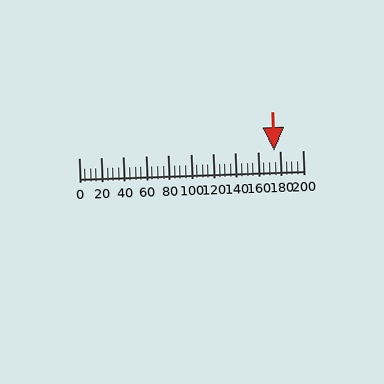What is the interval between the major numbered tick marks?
The major tick marks are spaced 20 units apart.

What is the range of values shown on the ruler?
The ruler shows values from 0 to 200.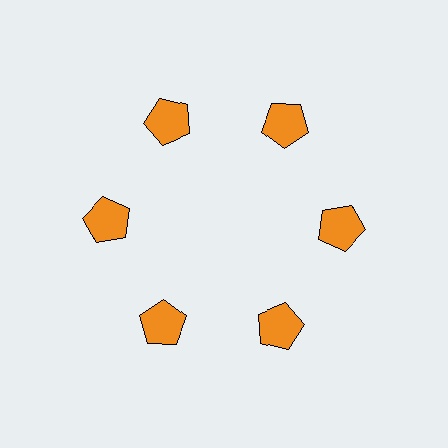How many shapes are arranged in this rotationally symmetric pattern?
There are 6 shapes, arranged in 6 groups of 1.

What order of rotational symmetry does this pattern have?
This pattern has 6-fold rotational symmetry.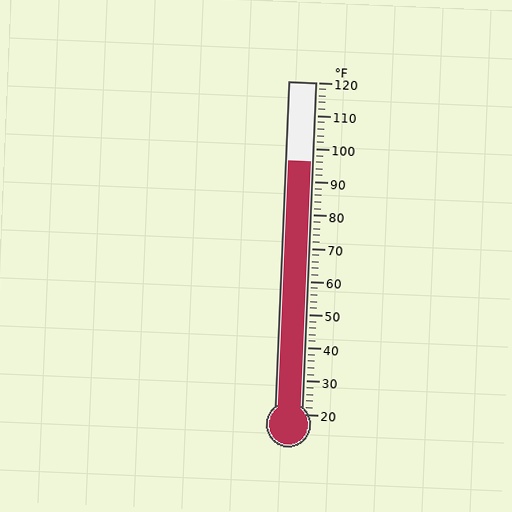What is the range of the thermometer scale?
The thermometer scale ranges from 20°F to 120°F.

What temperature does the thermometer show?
The thermometer shows approximately 96°F.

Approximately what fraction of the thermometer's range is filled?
The thermometer is filled to approximately 75% of its range.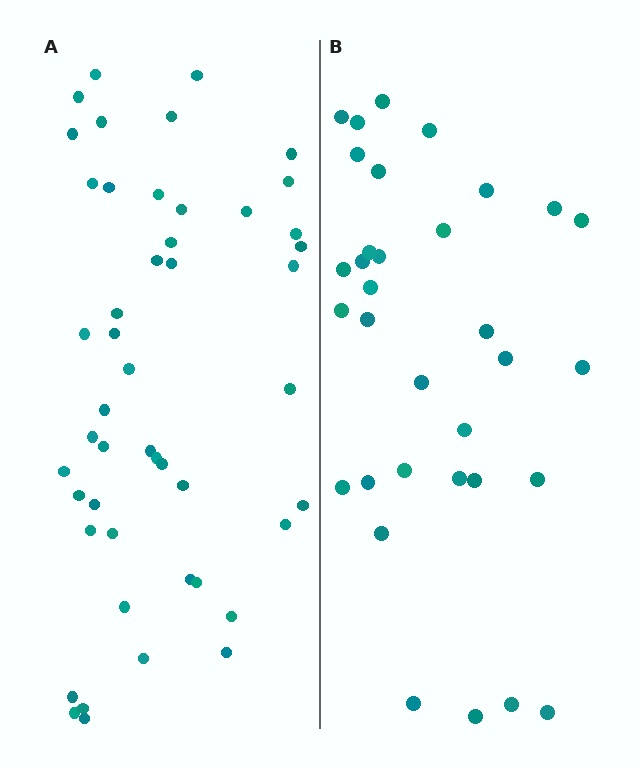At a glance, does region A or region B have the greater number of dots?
Region A (the left region) has more dots.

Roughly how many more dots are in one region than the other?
Region A has approximately 15 more dots than region B.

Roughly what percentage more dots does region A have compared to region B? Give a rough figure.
About 45% more.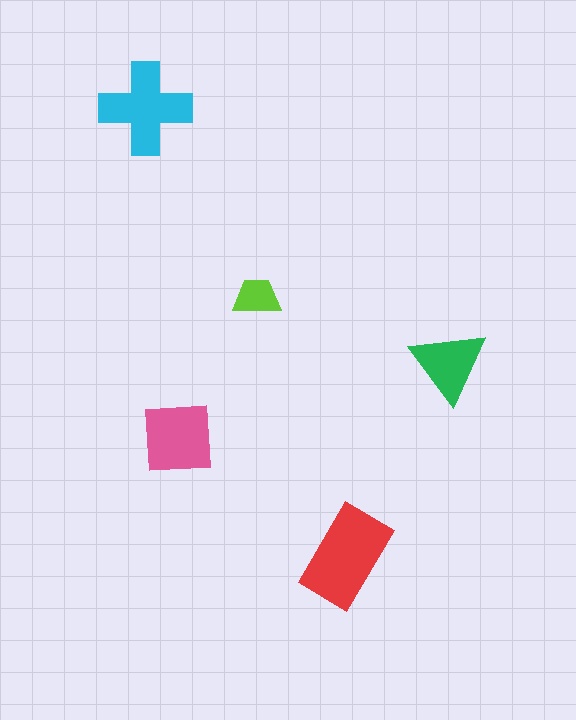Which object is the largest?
The red rectangle.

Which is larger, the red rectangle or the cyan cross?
The red rectangle.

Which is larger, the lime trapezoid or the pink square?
The pink square.